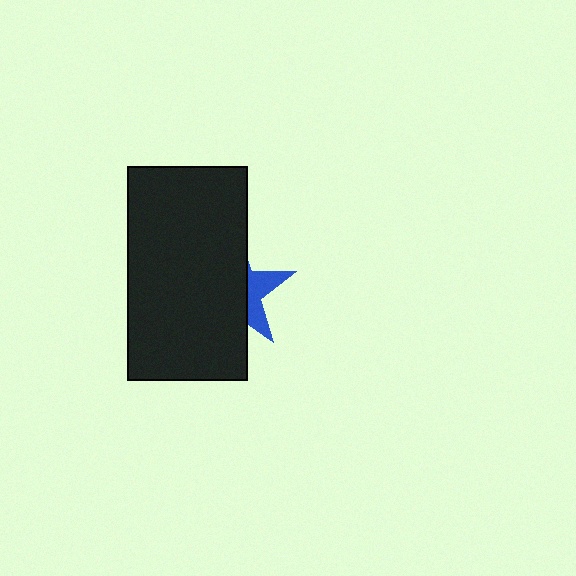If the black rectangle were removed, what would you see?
You would see the complete blue star.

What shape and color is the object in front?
The object in front is a black rectangle.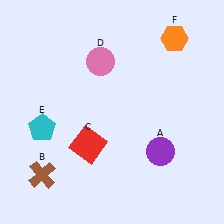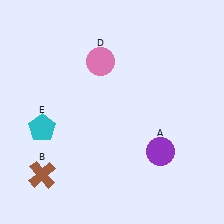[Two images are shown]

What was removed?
The orange hexagon (F), the red square (C) were removed in Image 2.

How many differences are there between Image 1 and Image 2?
There are 2 differences between the two images.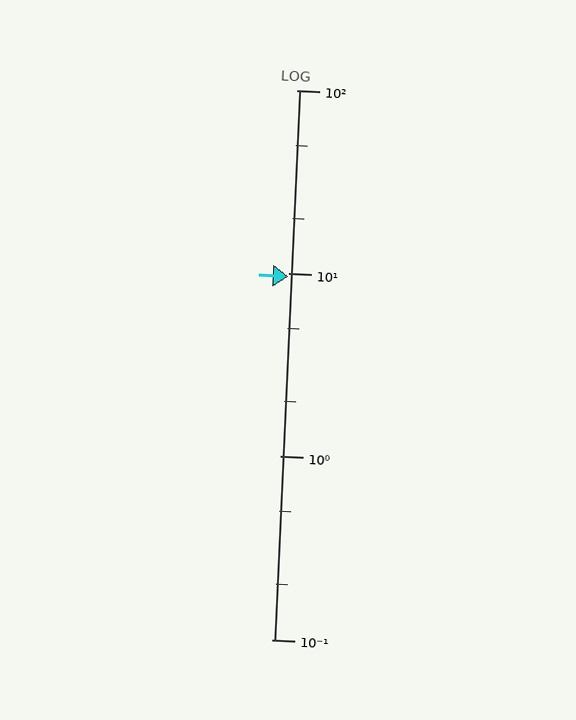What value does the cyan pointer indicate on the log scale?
The pointer indicates approximately 9.6.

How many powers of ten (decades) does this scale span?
The scale spans 3 decades, from 0.1 to 100.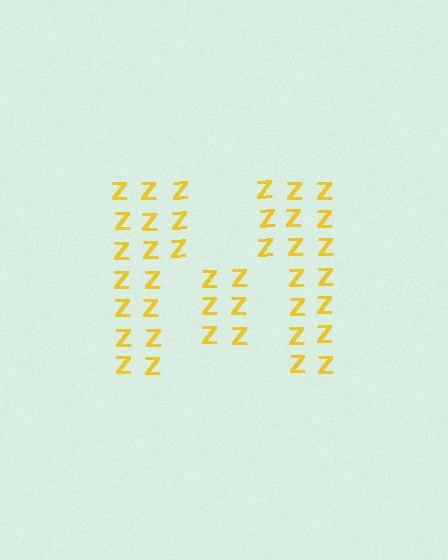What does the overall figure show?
The overall figure shows the letter M.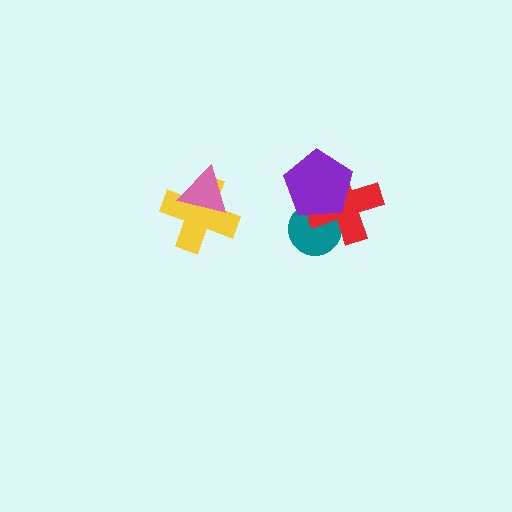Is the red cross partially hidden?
Yes, it is partially covered by another shape.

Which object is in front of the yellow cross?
The pink triangle is in front of the yellow cross.